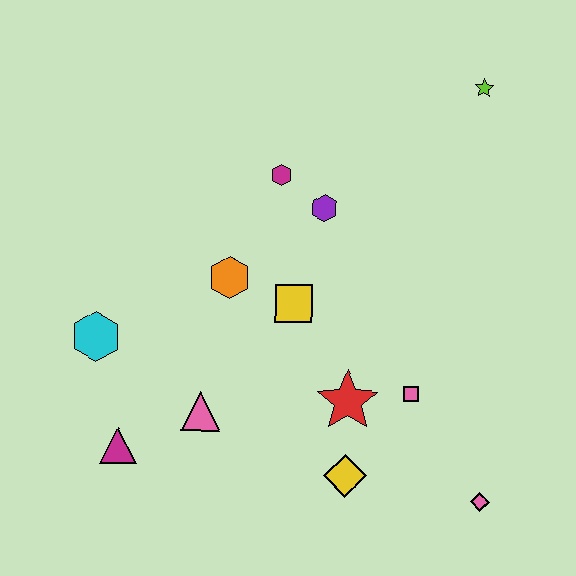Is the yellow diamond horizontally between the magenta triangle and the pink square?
Yes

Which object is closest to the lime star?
The purple hexagon is closest to the lime star.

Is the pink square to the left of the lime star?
Yes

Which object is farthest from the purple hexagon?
The pink diamond is farthest from the purple hexagon.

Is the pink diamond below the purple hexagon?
Yes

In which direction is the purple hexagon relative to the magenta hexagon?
The purple hexagon is to the right of the magenta hexagon.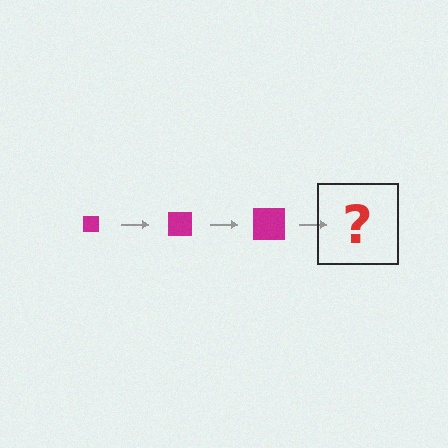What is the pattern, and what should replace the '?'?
The pattern is that the square gets progressively larger each step. The '?' should be a magenta square, larger than the previous one.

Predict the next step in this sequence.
The next step is a magenta square, larger than the previous one.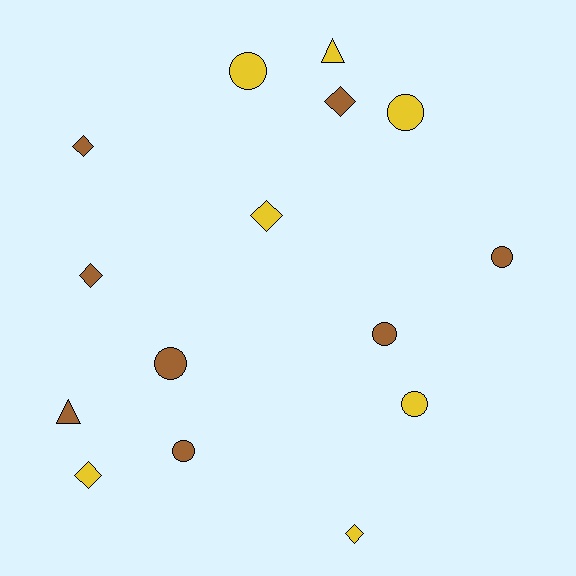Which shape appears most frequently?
Circle, with 7 objects.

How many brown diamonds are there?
There are 3 brown diamonds.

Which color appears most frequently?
Brown, with 8 objects.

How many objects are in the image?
There are 15 objects.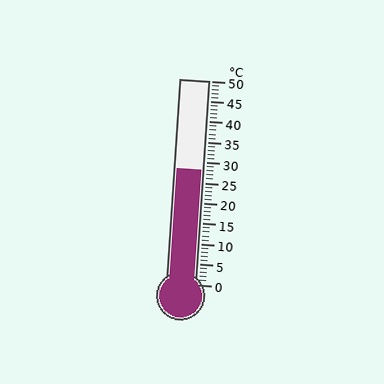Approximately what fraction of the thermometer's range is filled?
The thermometer is filled to approximately 55% of its range.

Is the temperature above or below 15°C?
The temperature is above 15°C.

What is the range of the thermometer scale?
The thermometer scale ranges from 0°C to 50°C.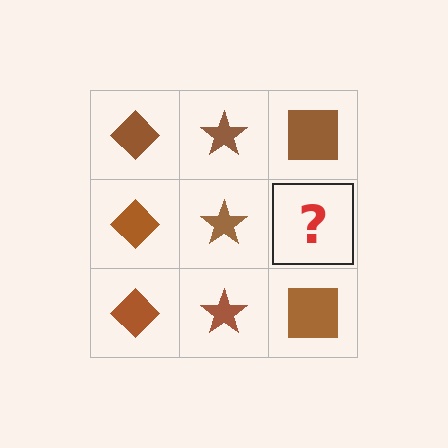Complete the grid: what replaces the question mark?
The question mark should be replaced with a brown square.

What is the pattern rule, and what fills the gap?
The rule is that each column has a consistent shape. The gap should be filled with a brown square.